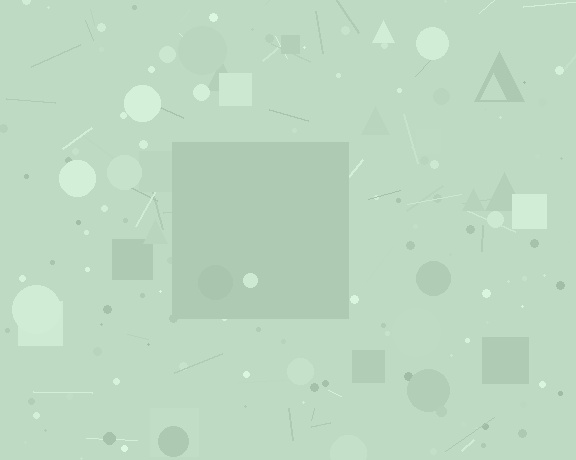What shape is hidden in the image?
A square is hidden in the image.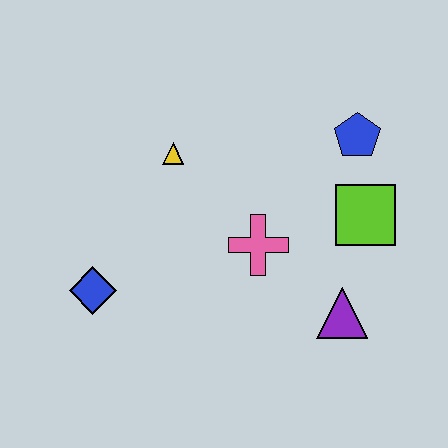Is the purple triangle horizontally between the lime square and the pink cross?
Yes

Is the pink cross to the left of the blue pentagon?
Yes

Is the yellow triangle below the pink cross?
No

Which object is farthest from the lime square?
The blue diamond is farthest from the lime square.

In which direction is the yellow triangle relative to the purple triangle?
The yellow triangle is to the left of the purple triangle.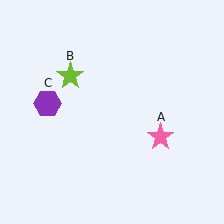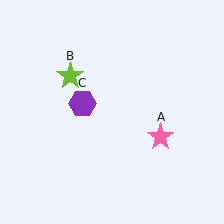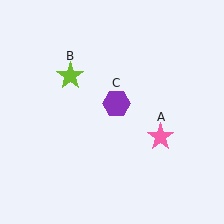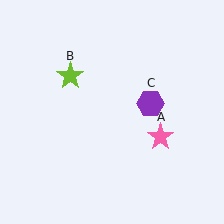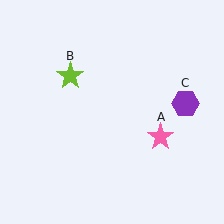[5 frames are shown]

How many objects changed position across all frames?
1 object changed position: purple hexagon (object C).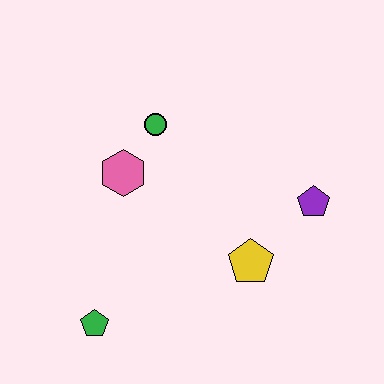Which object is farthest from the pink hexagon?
The purple pentagon is farthest from the pink hexagon.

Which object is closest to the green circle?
The pink hexagon is closest to the green circle.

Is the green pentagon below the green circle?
Yes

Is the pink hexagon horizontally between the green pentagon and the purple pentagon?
Yes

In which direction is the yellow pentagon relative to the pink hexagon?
The yellow pentagon is to the right of the pink hexagon.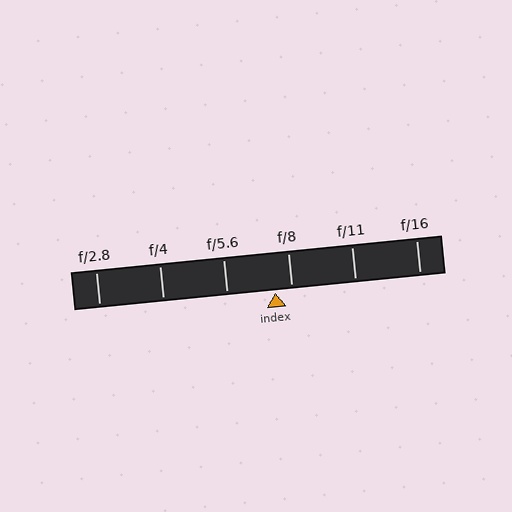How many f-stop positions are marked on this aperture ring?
There are 6 f-stop positions marked.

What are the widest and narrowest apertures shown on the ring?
The widest aperture shown is f/2.8 and the narrowest is f/16.